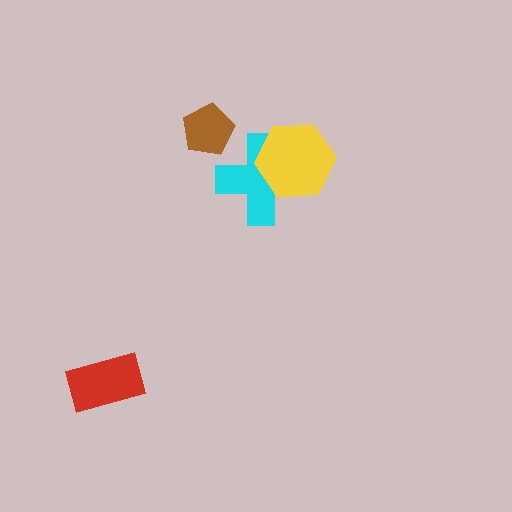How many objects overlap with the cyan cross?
1 object overlaps with the cyan cross.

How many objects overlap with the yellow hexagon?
1 object overlaps with the yellow hexagon.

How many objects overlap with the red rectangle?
0 objects overlap with the red rectangle.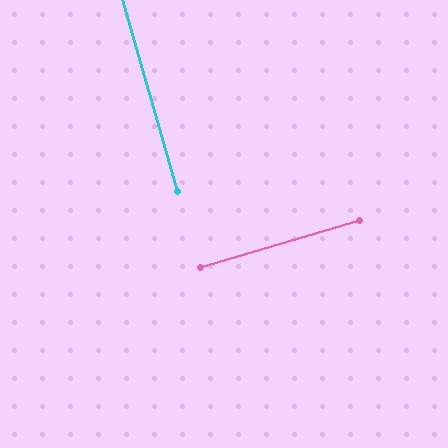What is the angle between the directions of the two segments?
Approximately 89 degrees.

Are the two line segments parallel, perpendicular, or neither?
Perpendicular — they meet at approximately 89°.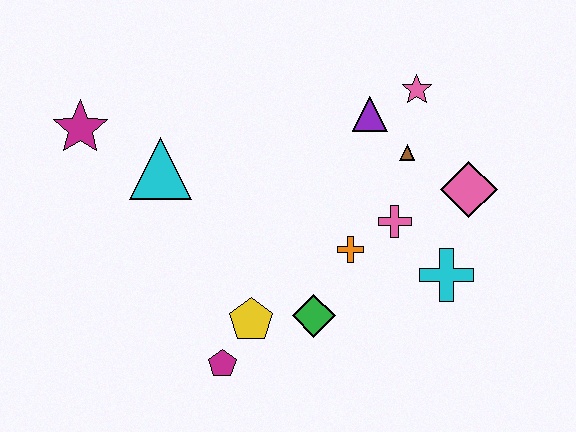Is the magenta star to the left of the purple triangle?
Yes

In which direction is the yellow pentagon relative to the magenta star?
The yellow pentagon is below the magenta star.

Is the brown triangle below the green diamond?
No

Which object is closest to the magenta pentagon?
The yellow pentagon is closest to the magenta pentagon.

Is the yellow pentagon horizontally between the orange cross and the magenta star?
Yes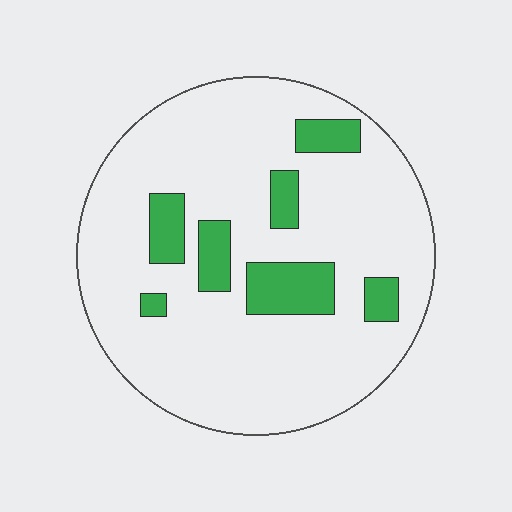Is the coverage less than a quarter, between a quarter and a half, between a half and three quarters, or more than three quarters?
Less than a quarter.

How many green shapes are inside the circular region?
7.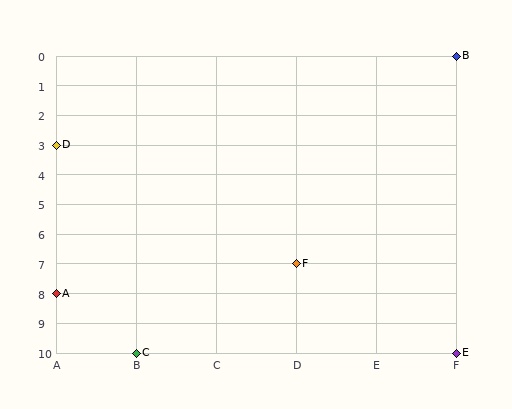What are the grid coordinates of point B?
Point B is at grid coordinates (F, 0).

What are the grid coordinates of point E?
Point E is at grid coordinates (F, 10).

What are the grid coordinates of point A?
Point A is at grid coordinates (A, 8).